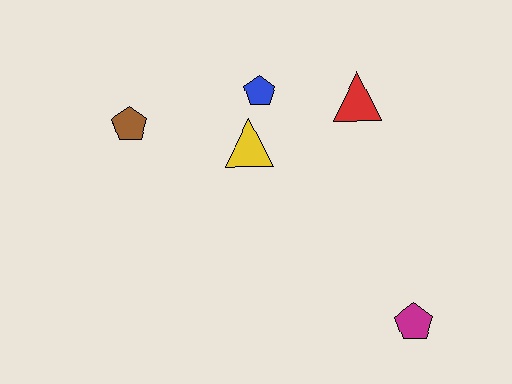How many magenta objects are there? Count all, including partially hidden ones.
There is 1 magenta object.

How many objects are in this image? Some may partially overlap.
There are 5 objects.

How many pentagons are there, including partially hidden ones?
There are 3 pentagons.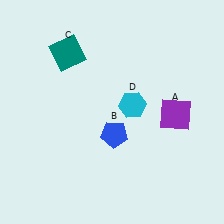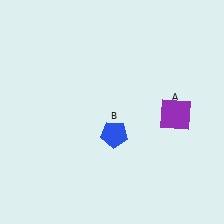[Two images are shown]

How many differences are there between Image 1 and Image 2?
There are 2 differences between the two images.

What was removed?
The teal square (C), the cyan hexagon (D) were removed in Image 2.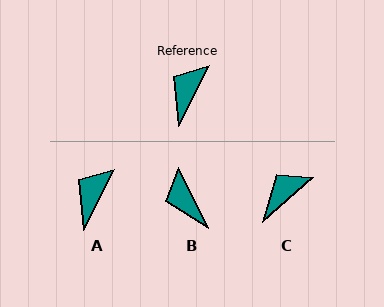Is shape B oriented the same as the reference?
No, it is off by about 53 degrees.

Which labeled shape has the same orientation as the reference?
A.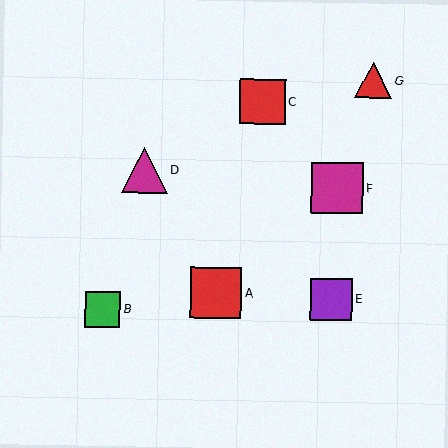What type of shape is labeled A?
Shape A is a red square.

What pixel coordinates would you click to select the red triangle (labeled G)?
Click at (373, 80) to select the red triangle G.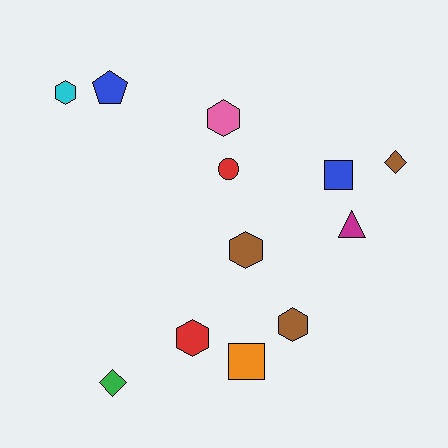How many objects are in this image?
There are 12 objects.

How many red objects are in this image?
There are 2 red objects.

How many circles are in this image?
There is 1 circle.